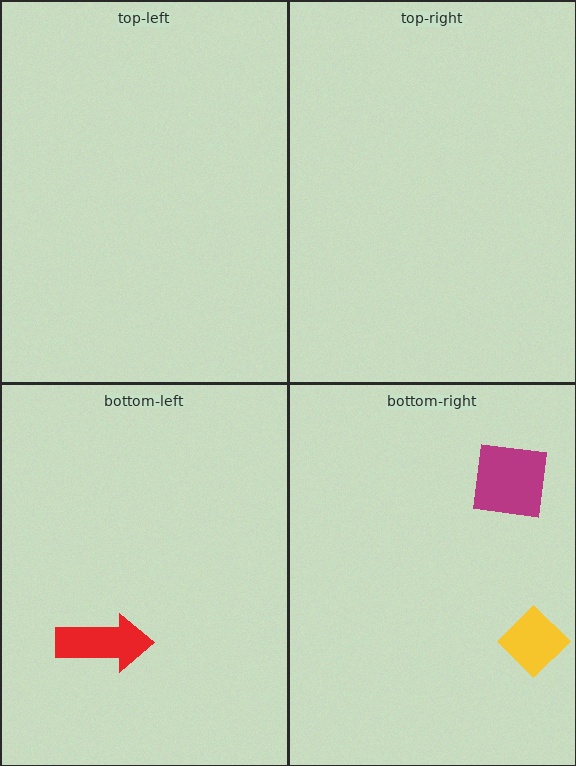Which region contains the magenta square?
The bottom-right region.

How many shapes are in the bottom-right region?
2.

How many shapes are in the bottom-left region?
1.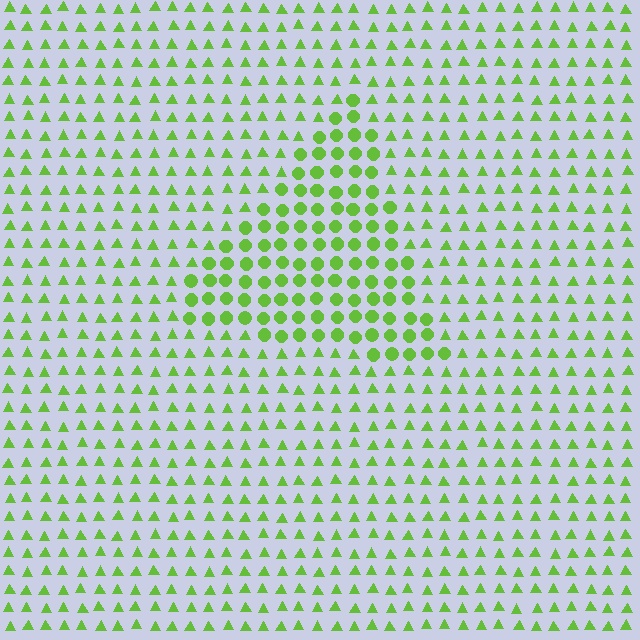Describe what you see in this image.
The image is filled with small lime elements arranged in a uniform grid. A triangle-shaped region contains circles, while the surrounding area contains triangles. The boundary is defined purely by the change in element shape.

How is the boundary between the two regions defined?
The boundary is defined by a change in element shape: circles inside vs. triangles outside. All elements share the same color and spacing.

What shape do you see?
I see a triangle.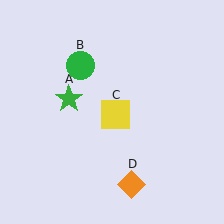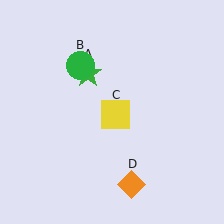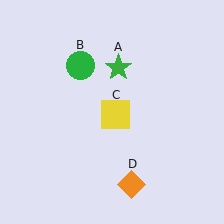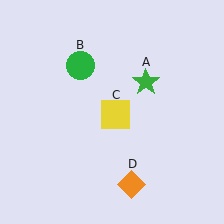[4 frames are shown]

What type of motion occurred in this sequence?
The green star (object A) rotated clockwise around the center of the scene.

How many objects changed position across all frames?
1 object changed position: green star (object A).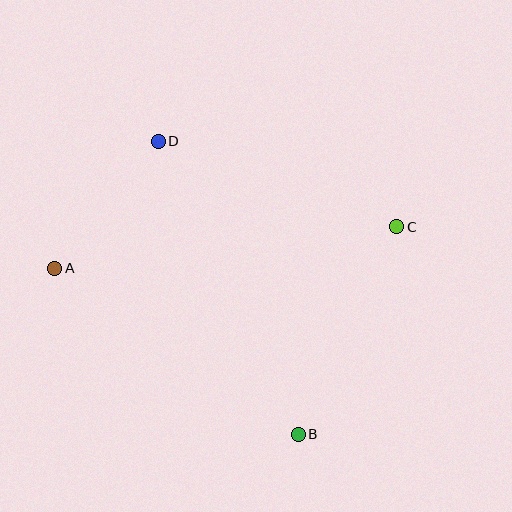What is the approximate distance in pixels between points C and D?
The distance between C and D is approximately 254 pixels.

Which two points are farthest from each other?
Points A and C are farthest from each other.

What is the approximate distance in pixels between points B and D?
The distance between B and D is approximately 325 pixels.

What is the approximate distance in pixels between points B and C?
The distance between B and C is approximately 230 pixels.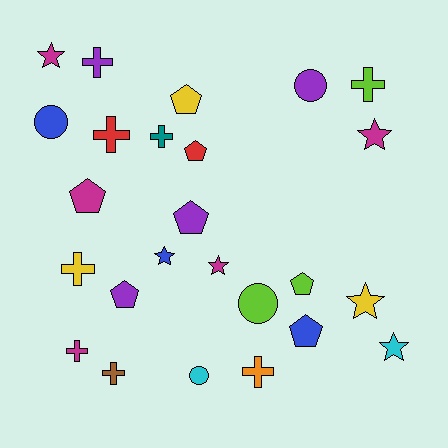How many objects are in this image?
There are 25 objects.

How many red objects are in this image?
There are 2 red objects.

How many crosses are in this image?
There are 8 crosses.